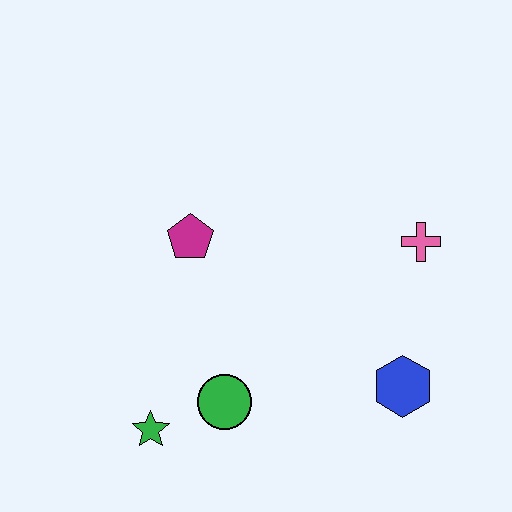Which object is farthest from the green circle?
The pink cross is farthest from the green circle.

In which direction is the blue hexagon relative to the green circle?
The blue hexagon is to the right of the green circle.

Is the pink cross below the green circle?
No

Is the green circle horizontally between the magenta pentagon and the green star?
No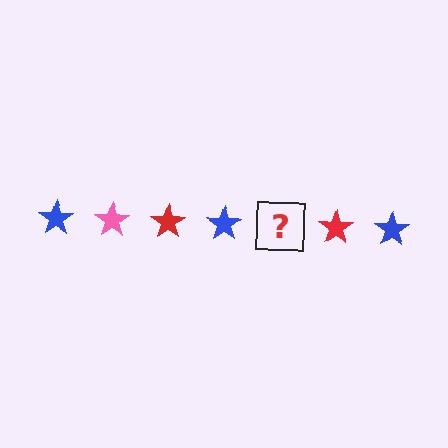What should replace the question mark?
The question mark should be replaced with a pink star.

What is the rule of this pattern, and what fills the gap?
The rule is that the pattern cycles through blue, pink, red stars. The gap should be filled with a pink star.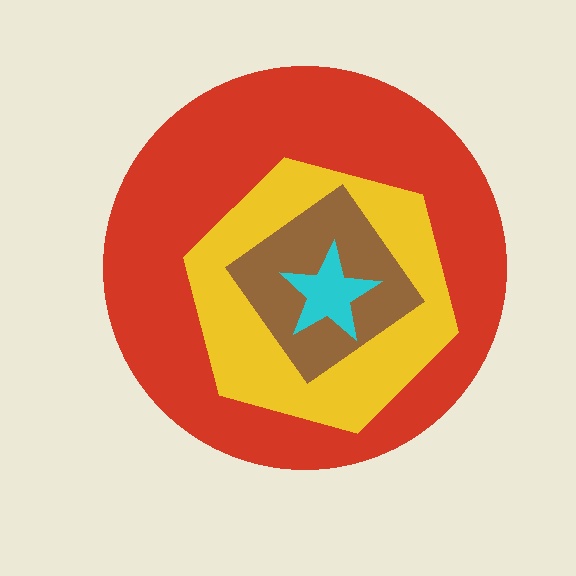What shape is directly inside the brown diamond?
The cyan star.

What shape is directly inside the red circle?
The yellow hexagon.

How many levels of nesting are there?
4.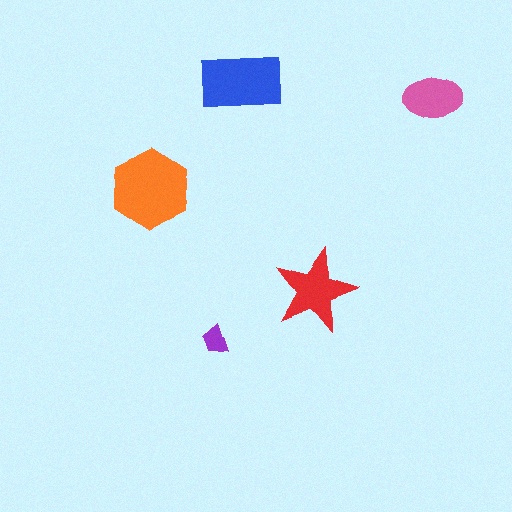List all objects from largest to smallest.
The orange hexagon, the blue rectangle, the red star, the pink ellipse, the purple trapezoid.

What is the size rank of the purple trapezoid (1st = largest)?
5th.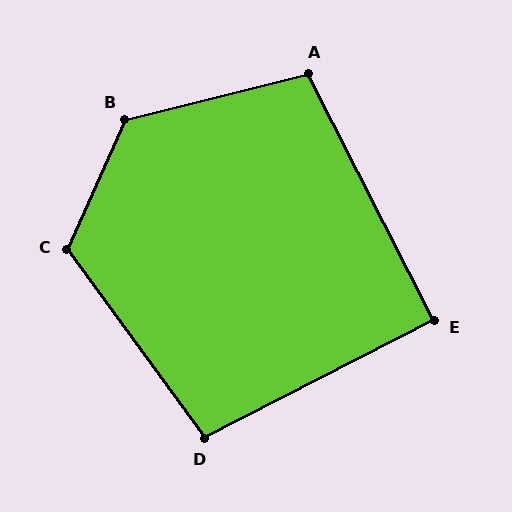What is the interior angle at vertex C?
Approximately 120 degrees (obtuse).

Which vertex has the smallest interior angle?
E, at approximately 90 degrees.